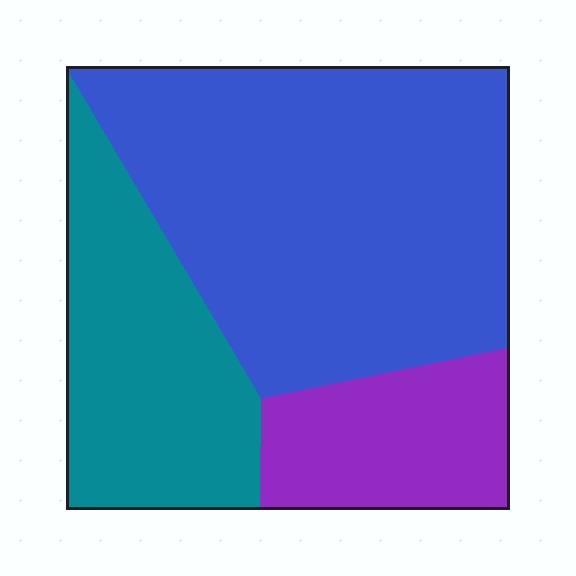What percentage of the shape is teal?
Teal covers 27% of the shape.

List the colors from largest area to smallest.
From largest to smallest: blue, teal, purple.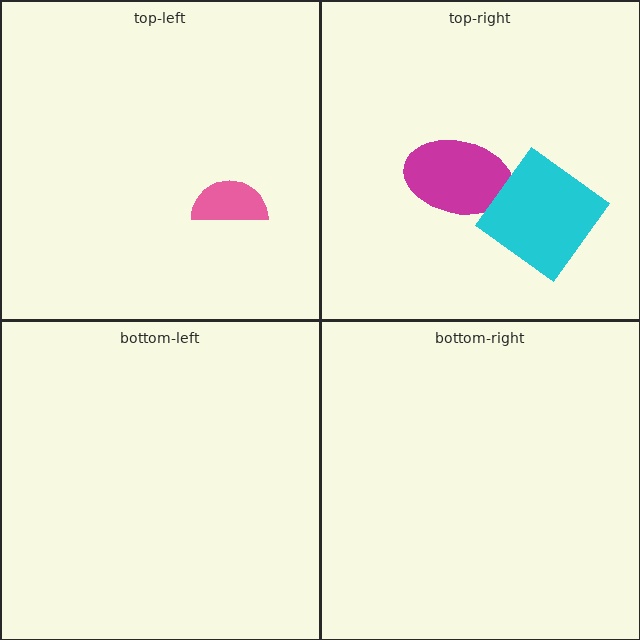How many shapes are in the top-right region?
2.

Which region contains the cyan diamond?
The top-right region.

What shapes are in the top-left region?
The pink semicircle.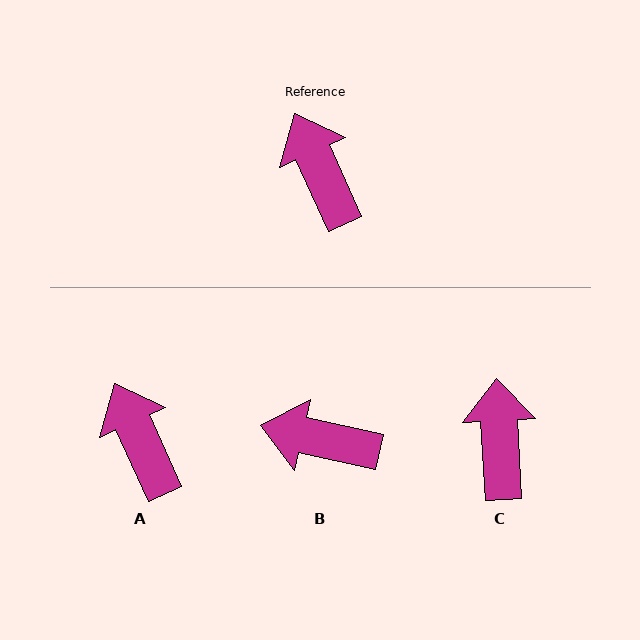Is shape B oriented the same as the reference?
No, it is off by about 53 degrees.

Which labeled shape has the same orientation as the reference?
A.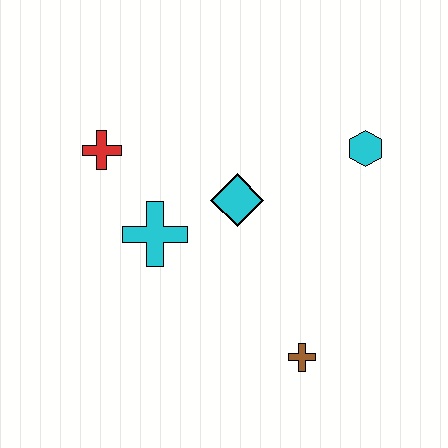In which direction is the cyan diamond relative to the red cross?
The cyan diamond is to the right of the red cross.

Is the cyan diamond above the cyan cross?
Yes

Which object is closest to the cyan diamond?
The cyan cross is closest to the cyan diamond.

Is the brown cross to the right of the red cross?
Yes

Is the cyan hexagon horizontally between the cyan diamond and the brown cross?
No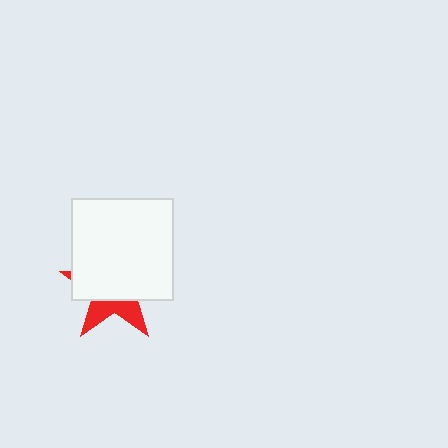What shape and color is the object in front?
The object in front is a white square.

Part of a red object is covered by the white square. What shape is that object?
It is a star.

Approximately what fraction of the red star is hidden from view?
Roughly 67% of the red star is hidden behind the white square.